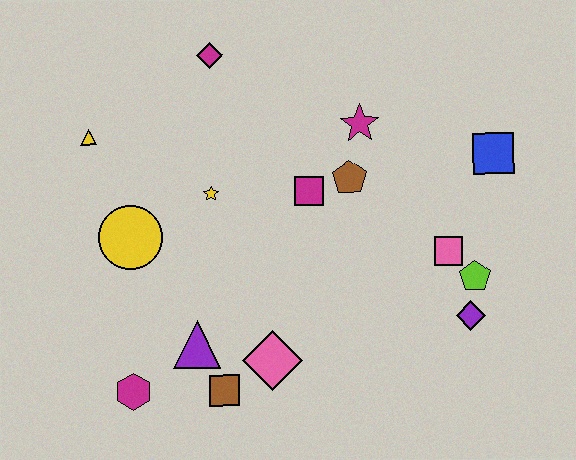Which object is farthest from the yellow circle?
The blue square is farthest from the yellow circle.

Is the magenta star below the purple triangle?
No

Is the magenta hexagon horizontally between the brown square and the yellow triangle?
Yes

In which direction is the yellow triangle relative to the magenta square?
The yellow triangle is to the left of the magenta square.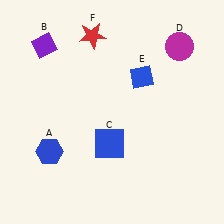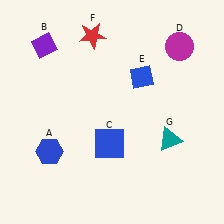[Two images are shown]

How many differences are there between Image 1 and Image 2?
There is 1 difference between the two images.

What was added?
A teal triangle (G) was added in Image 2.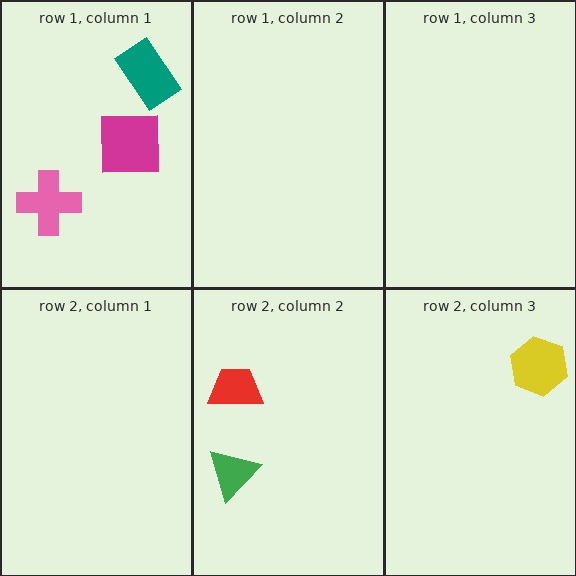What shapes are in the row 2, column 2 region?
The green triangle, the red trapezoid.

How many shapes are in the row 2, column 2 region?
2.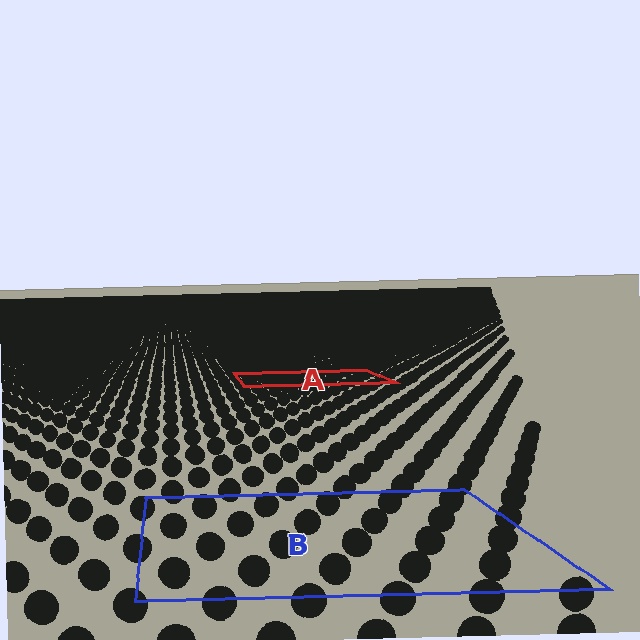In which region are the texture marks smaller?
The texture marks are smaller in region A, because it is farther away.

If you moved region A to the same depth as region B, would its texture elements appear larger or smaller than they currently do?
They would appear larger. At a closer depth, the same texture elements are projected at a bigger on-screen size.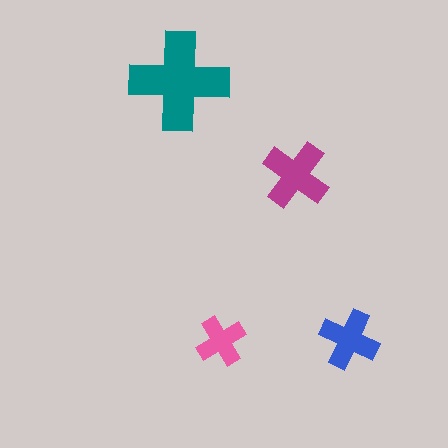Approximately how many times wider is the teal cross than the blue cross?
About 1.5 times wider.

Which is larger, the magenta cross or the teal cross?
The teal one.